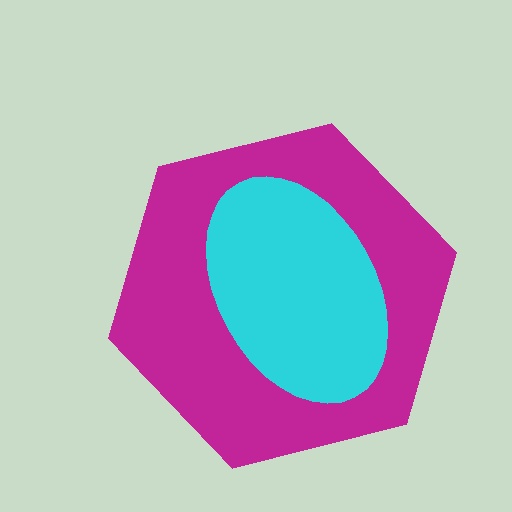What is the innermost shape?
The cyan ellipse.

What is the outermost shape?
The magenta hexagon.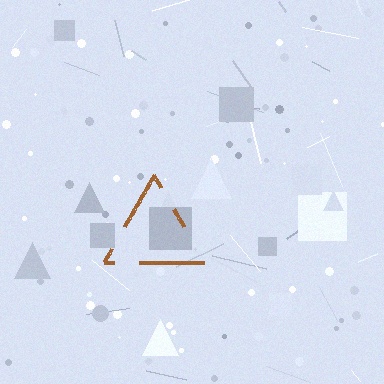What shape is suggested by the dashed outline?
The dashed outline suggests a triangle.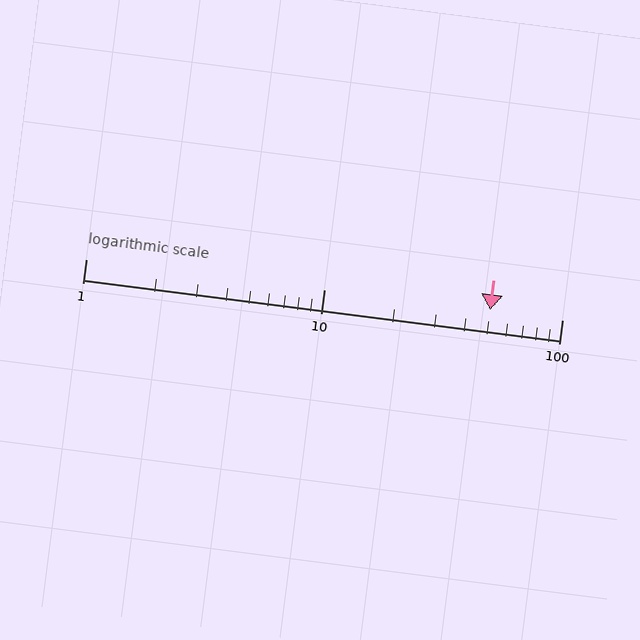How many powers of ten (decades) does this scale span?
The scale spans 2 decades, from 1 to 100.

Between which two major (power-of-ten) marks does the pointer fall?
The pointer is between 10 and 100.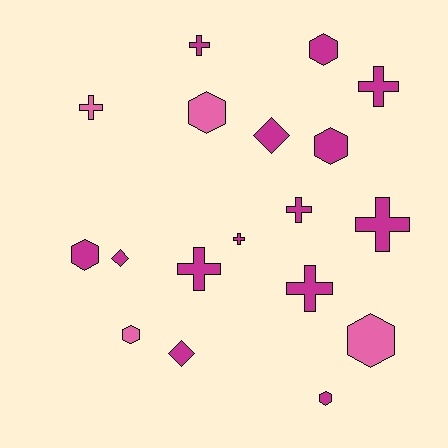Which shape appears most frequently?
Cross, with 8 objects.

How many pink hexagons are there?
There are 3 pink hexagons.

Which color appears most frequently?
Magenta, with 14 objects.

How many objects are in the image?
There are 18 objects.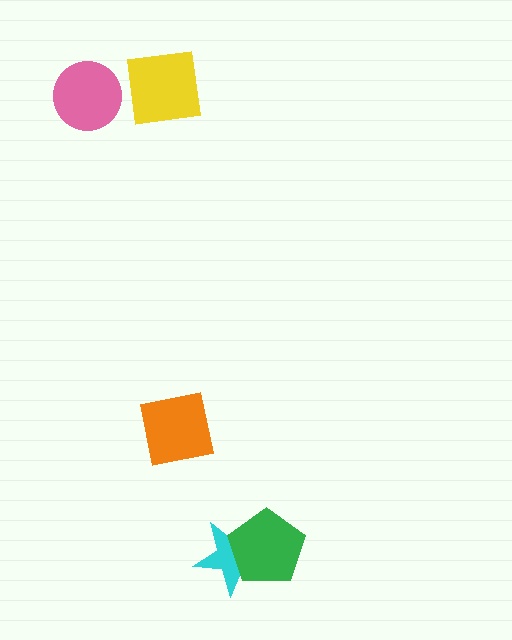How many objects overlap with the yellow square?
0 objects overlap with the yellow square.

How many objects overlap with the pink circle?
0 objects overlap with the pink circle.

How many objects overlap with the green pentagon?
1 object overlaps with the green pentagon.